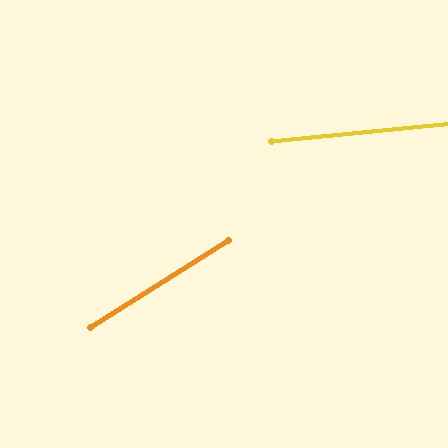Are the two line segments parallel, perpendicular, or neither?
Neither parallel nor perpendicular — they differ by about 27°.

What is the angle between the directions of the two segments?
Approximately 27 degrees.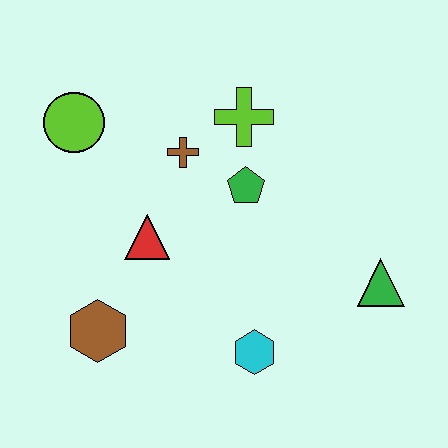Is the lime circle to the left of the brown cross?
Yes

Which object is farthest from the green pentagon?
The brown hexagon is farthest from the green pentagon.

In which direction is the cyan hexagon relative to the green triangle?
The cyan hexagon is to the left of the green triangle.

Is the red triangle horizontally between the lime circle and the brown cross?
Yes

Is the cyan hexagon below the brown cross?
Yes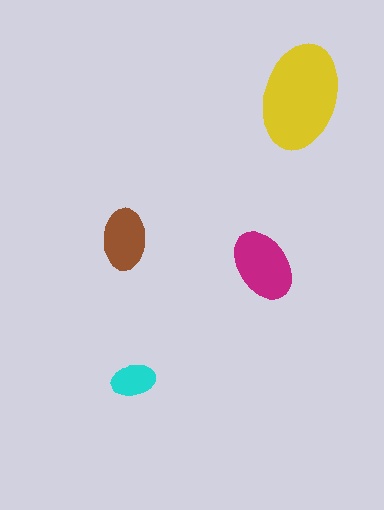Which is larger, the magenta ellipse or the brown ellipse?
The magenta one.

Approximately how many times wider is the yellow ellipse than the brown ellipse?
About 1.5 times wider.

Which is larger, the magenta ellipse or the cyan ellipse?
The magenta one.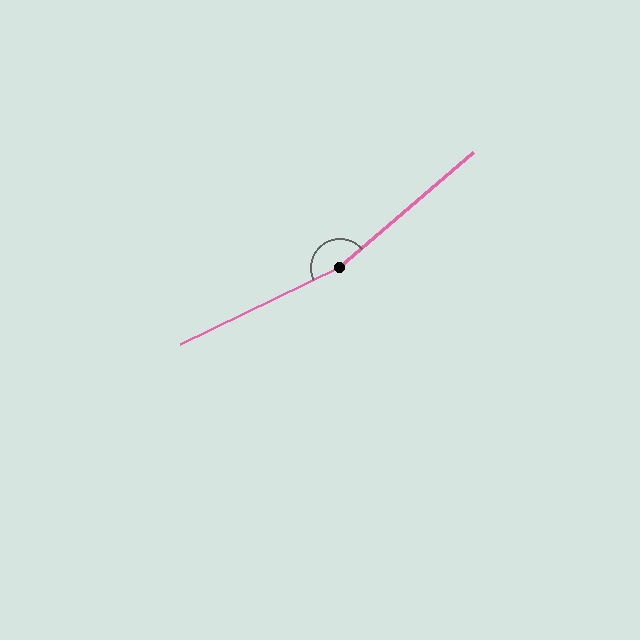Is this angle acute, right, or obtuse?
It is obtuse.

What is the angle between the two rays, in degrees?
Approximately 165 degrees.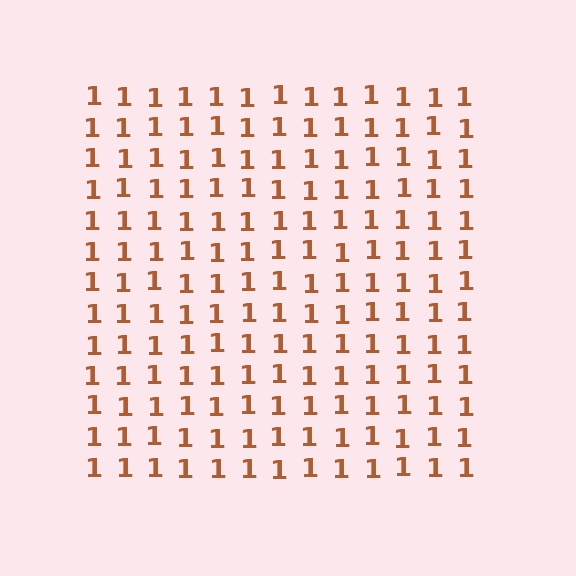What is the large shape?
The large shape is a square.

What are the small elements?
The small elements are digit 1's.